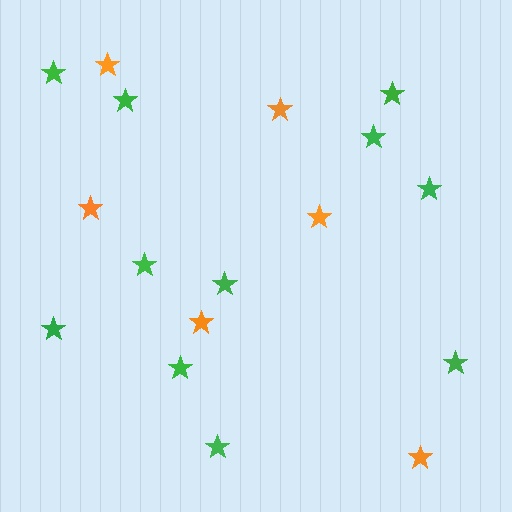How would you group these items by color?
There are 2 groups: one group of green stars (11) and one group of orange stars (6).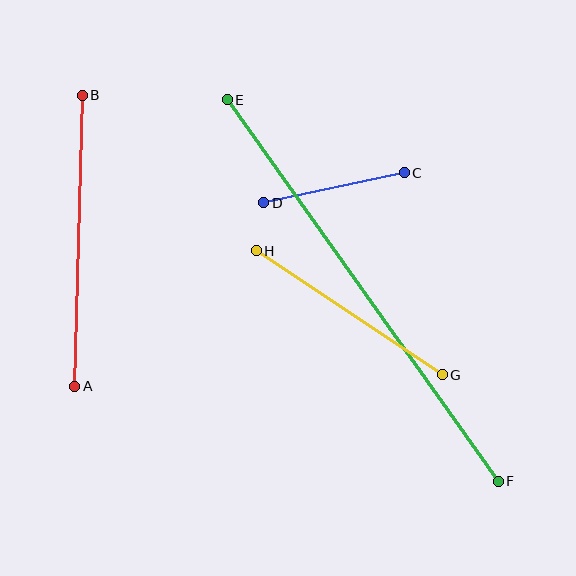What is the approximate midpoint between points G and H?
The midpoint is at approximately (349, 313) pixels.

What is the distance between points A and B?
The distance is approximately 291 pixels.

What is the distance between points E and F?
The distance is approximately 468 pixels.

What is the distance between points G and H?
The distance is approximately 224 pixels.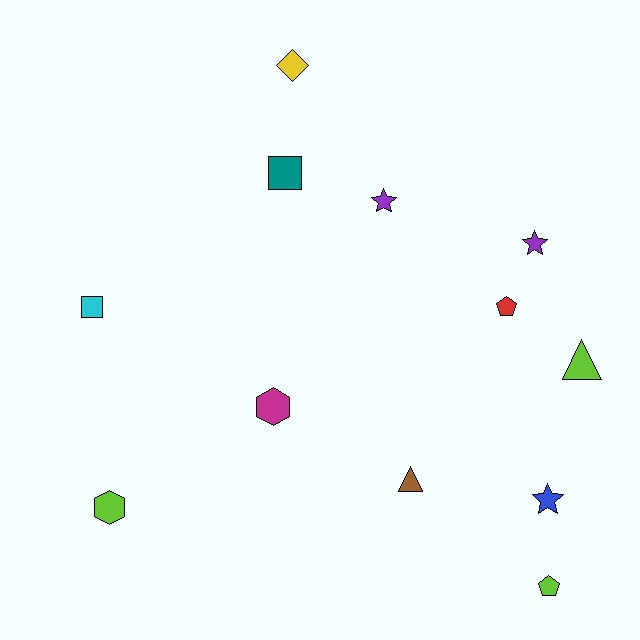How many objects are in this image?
There are 12 objects.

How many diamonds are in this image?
There is 1 diamond.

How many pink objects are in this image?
There are no pink objects.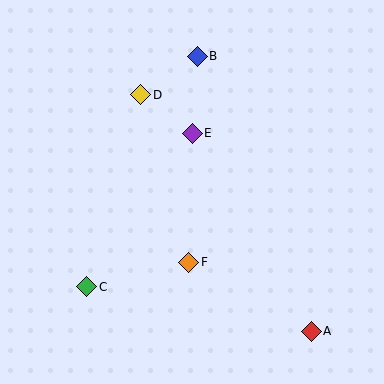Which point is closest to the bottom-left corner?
Point C is closest to the bottom-left corner.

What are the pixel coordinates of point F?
Point F is at (189, 262).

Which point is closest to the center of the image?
Point E at (192, 133) is closest to the center.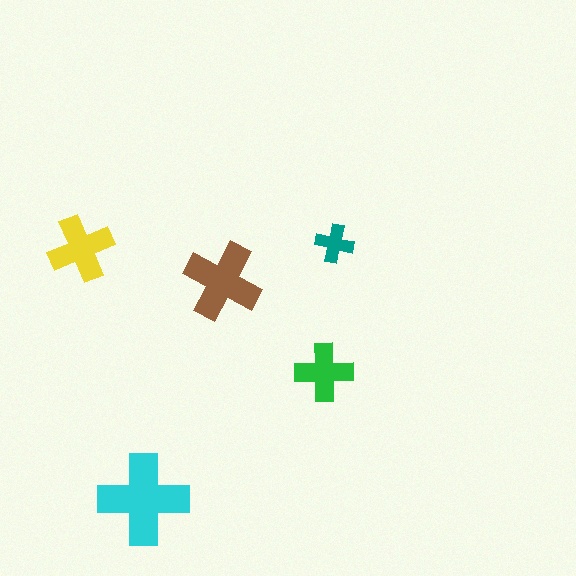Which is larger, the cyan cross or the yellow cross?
The cyan one.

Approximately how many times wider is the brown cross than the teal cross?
About 2 times wider.